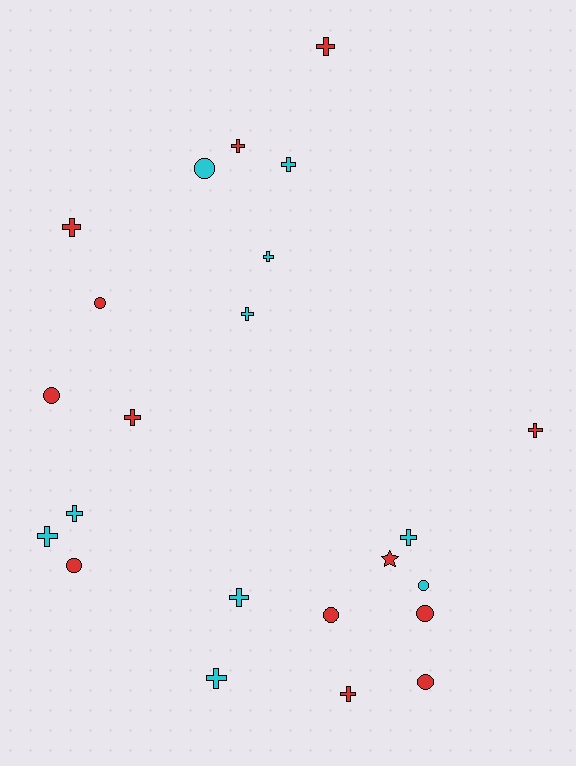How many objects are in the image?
There are 23 objects.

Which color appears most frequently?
Red, with 13 objects.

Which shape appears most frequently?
Cross, with 14 objects.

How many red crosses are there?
There are 6 red crosses.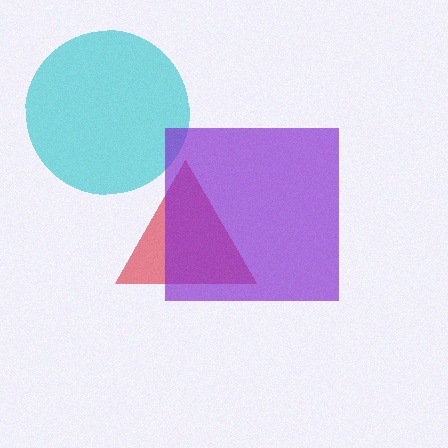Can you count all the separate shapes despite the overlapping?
Yes, there are 3 separate shapes.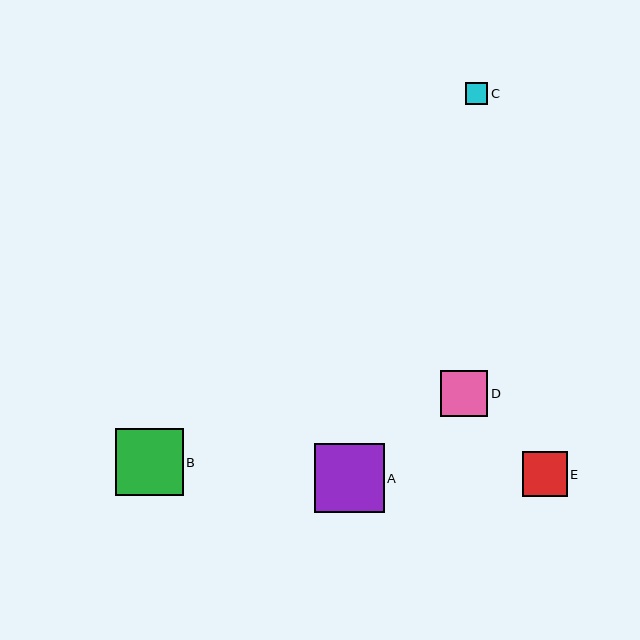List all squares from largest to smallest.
From largest to smallest: A, B, D, E, C.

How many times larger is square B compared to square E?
Square B is approximately 1.5 times the size of square E.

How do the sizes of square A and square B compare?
Square A and square B are approximately the same size.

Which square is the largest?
Square A is the largest with a size of approximately 70 pixels.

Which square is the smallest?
Square C is the smallest with a size of approximately 22 pixels.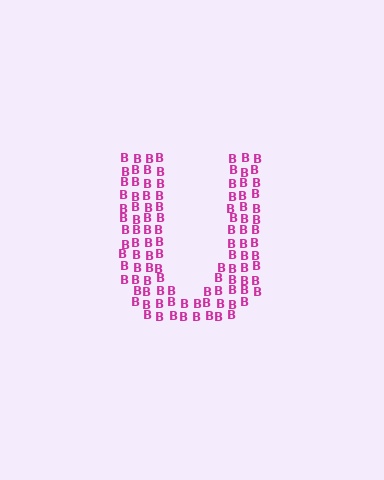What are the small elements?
The small elements are letter B's.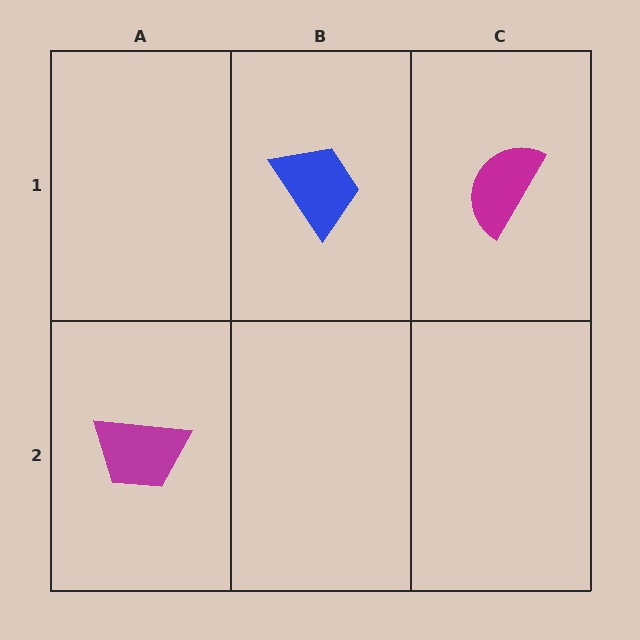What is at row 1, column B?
A blue trapezoid.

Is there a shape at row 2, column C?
No, that cell is empty.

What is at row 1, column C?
A magenta semicircle.